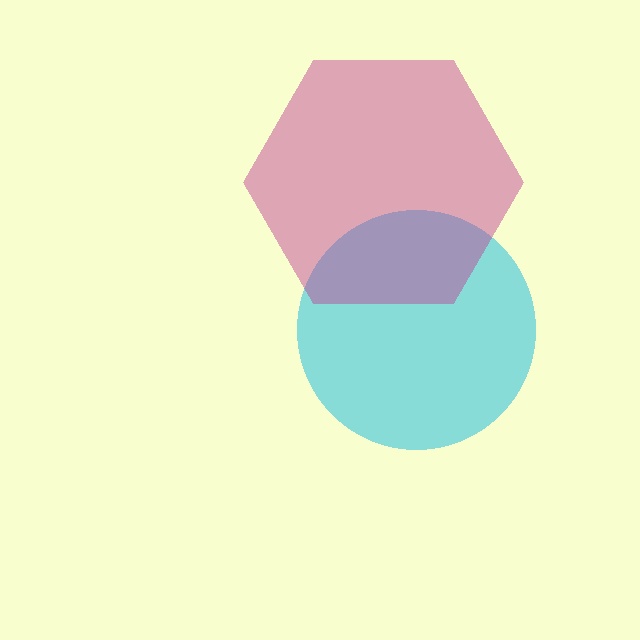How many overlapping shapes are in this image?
There are 2 overlapping shapes in the image.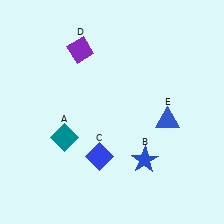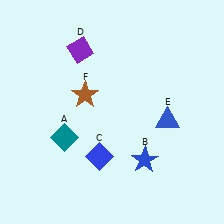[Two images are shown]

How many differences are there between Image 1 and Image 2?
There is 1 difference between the two images.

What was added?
A brown star (F) was added in Image 2.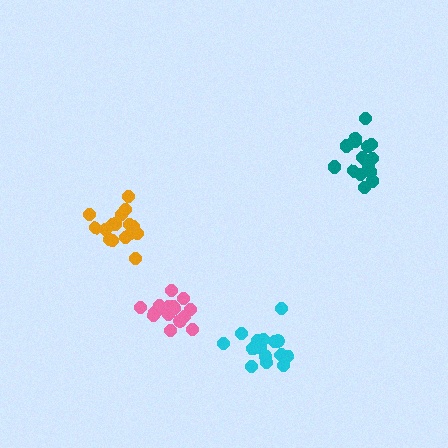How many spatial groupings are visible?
There are 4 spatial groupings.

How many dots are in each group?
Group 1: 16 dots, Group 2: 16 dots, Group 3: 18 dots, Group 4: 17 dots (67 total).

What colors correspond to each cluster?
The clusters are colored: orange, cyan, pink, teal.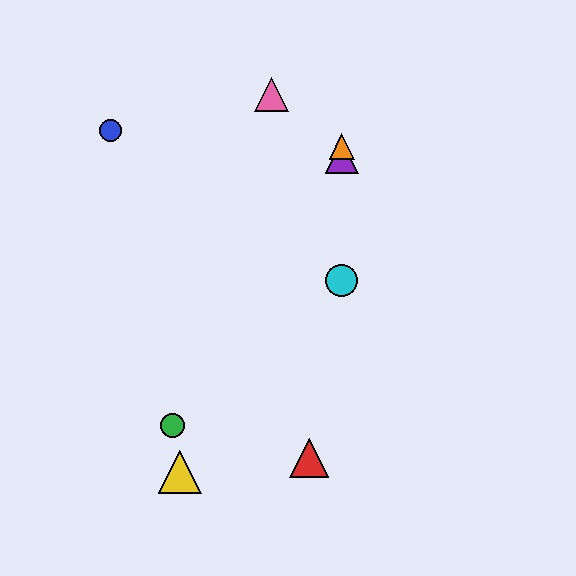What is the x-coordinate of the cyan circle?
The cyan circle is at x≈342.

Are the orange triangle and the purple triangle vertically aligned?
Yes, both are at x≈342.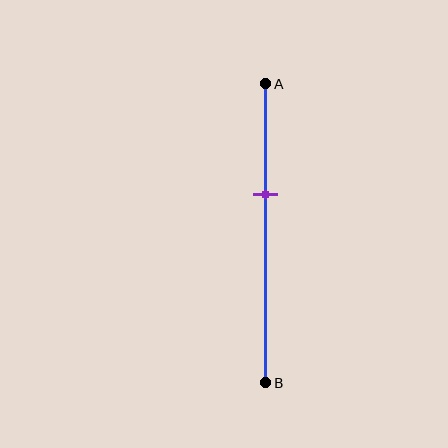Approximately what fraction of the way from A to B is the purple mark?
The purple mark is approximately 35% of the way from A to B.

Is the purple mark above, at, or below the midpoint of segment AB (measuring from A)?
The purple mark is above the midpoint of segment AB.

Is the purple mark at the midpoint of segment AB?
No, the mark is at about 35% from A, not at the 50% midpoint.